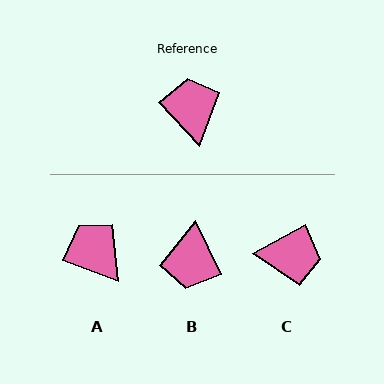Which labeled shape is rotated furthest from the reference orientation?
B, about 162 degrees away.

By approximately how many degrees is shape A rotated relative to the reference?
Approximately 26 degrees counter-clockwise.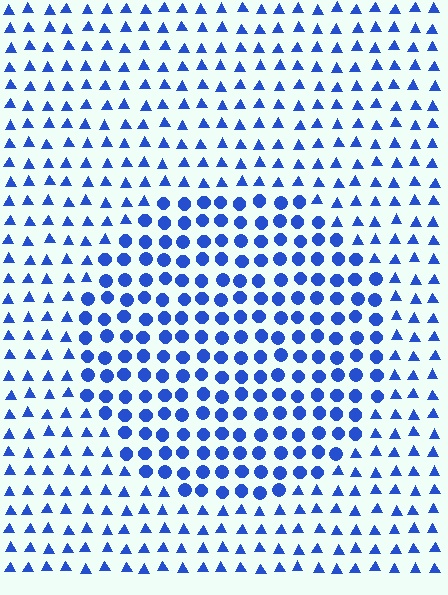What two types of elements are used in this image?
The image uses circles inside the circle region and triangles outside it.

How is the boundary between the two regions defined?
The boundary is defined by a change in element shape: circles inside vs. triangles outside. All elements share the same color and spacing.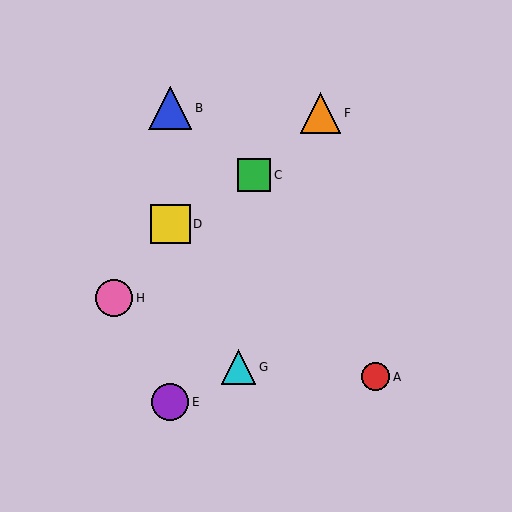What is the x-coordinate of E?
Object E is at x≈170.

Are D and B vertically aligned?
Yes, both are at x≈170.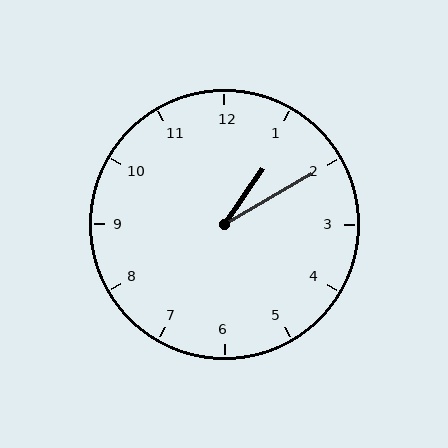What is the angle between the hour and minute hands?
Approximately 25 degrees.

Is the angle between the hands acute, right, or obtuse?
It is acute.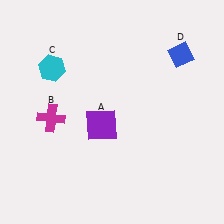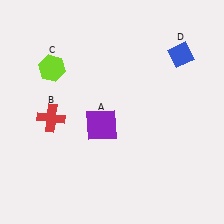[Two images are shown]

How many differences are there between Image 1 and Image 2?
There are 2 differences between the two images.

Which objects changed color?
B changed from magenta to red. C changed from cyan to lime.